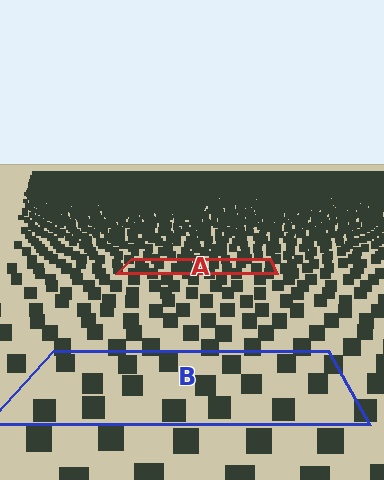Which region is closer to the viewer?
Region B is closer. The texture elements there are larger and more spread out.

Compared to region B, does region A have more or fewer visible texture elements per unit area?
Region A has more texture elements per unit area — they are packed more densely because it is farther away.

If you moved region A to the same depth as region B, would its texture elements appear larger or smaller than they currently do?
They would appear larger. At a closer depth, the same texture elements are projected at a bigger on-screen size.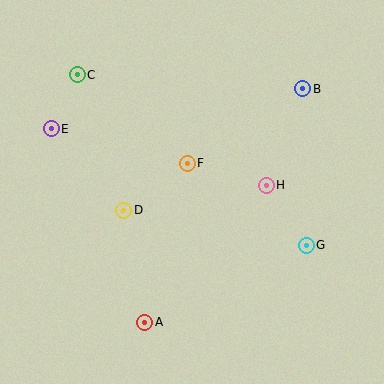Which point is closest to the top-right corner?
Point B is closest to the top-right corner.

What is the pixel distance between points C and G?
The distance between C and G is 286 pixels.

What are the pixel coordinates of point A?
Point A is at (145, 322).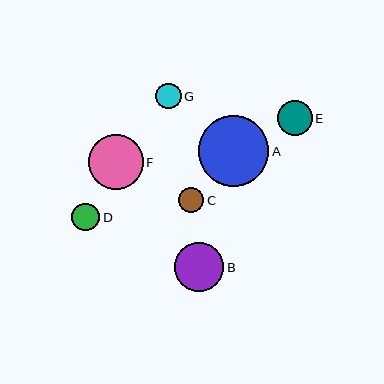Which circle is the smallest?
Circle C is the smallest with a size of approximately 25 pixels.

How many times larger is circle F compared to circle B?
Circle F is approximately 1.1 times the size of circle B.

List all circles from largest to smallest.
From largest to smallest: A, F, B, E, D, G, C.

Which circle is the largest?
Circle A is the largest with a size of approximately 70 pixels.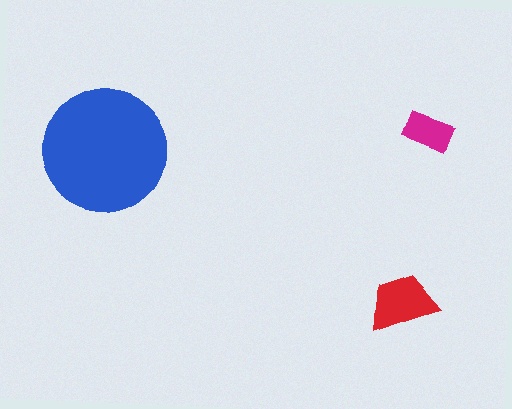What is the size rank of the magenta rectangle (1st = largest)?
3rd.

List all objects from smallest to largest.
The magenta rectangle, the red trapezoid, the blue circle.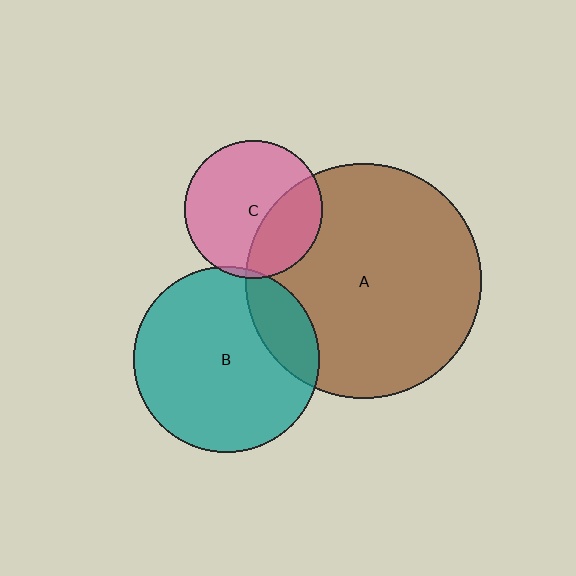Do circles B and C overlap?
Yes.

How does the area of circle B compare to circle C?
Approximately 1.8 times.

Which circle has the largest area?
Circle A (brown).